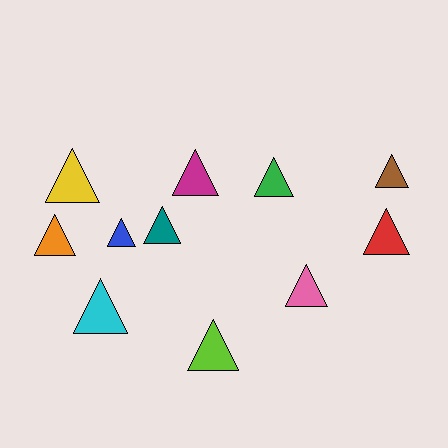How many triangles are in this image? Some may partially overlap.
There are 11 triangles.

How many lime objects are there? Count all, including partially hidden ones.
There is 1 lime object.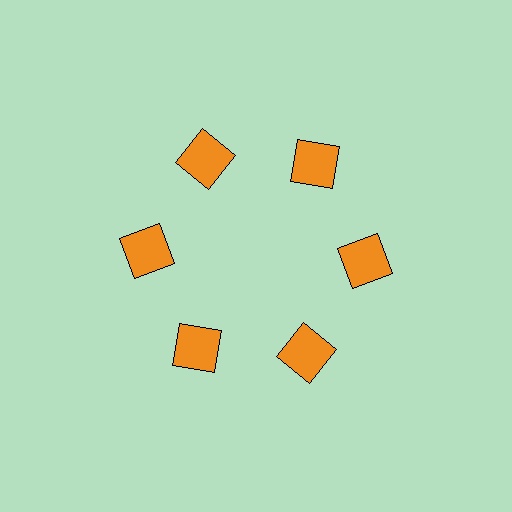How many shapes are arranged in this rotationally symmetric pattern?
There are 6 shapes, arranged in 6 groups of 1.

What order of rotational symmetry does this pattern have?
This pattern has 6-fold rotational symmetry.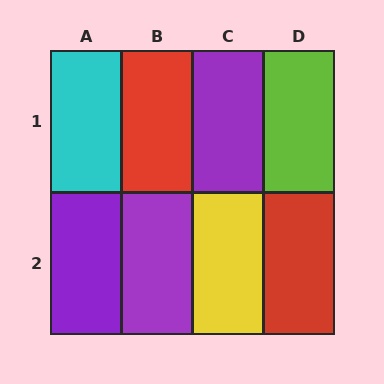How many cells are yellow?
1 cell is yellow.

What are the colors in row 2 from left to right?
Purple, purple, yellow, red.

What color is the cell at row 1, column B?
Red.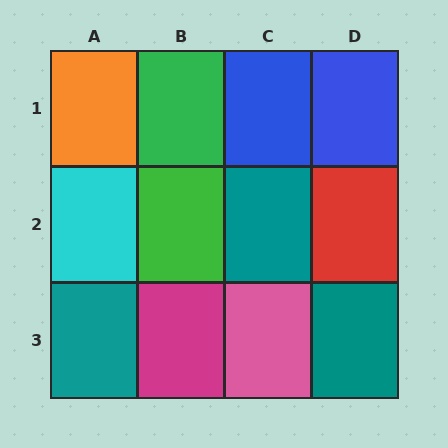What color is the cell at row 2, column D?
Red.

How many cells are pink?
1 cell is pink.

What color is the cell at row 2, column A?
Cyan.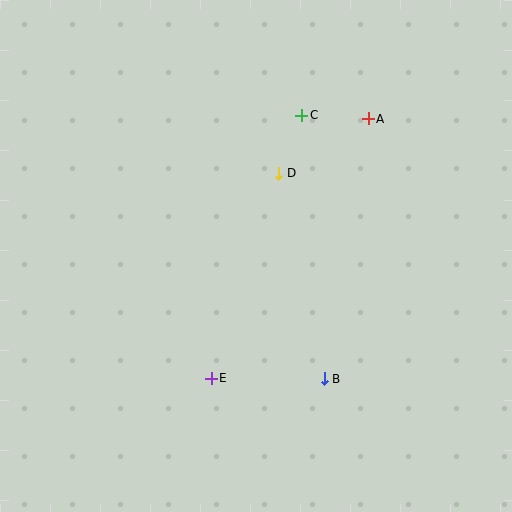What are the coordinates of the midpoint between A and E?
The midpoint between A and E is at (290, 249).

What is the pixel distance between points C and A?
The distance between C and A is 66 pixels.